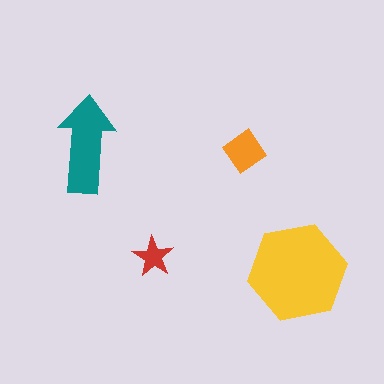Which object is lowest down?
The yellow hexagon is bottommost.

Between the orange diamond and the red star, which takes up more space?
The orange diamond.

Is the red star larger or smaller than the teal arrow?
Smaller.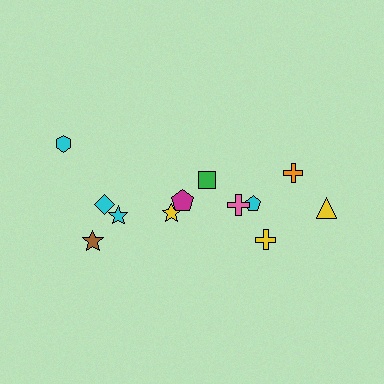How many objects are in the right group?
There are 7 objects.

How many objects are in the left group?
There are 5 objects.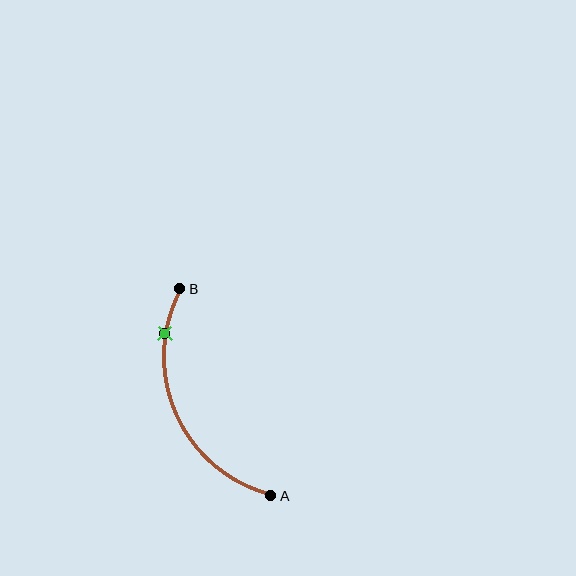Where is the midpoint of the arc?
The arc midpoint is the point on the curve farthest from the straight line joining A and B. It sits to the left of that line.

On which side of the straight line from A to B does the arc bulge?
The arc bulges to the left of the straight line connecting A and B.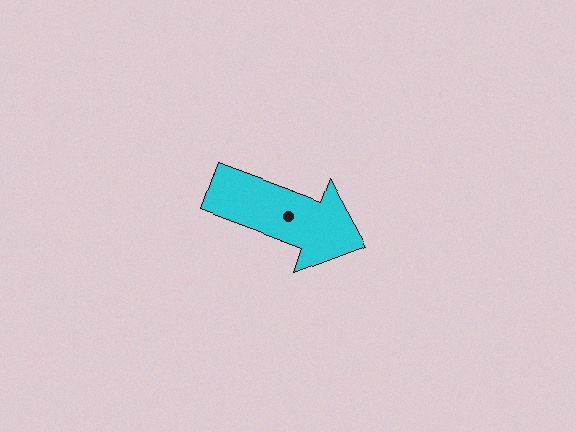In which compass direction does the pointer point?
East.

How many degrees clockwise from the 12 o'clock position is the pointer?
Approximately 110 degrees.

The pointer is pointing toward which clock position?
Roughly 4 o'clock.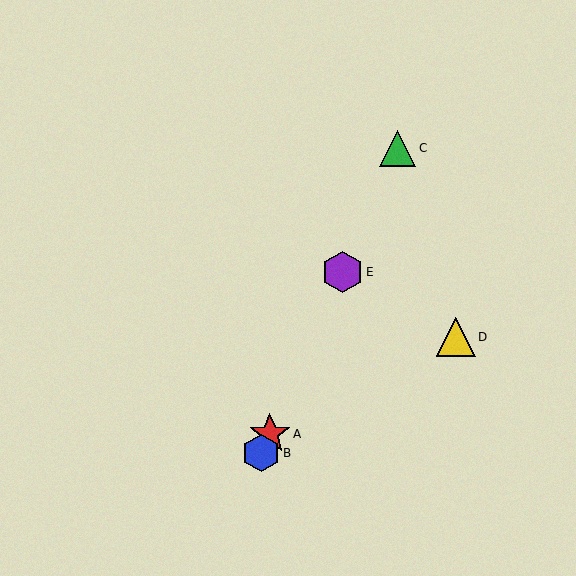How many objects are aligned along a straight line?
4 objects (A, B, C, E) are aligned along a straight line.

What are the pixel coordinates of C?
Object C is at (398, 148).